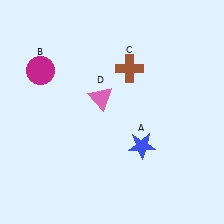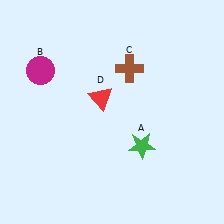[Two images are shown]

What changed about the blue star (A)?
In Image 1, A is blue. In Image 2, it changed to green.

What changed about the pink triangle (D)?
In Image 1, D is pink. In Image 2, it changed to red.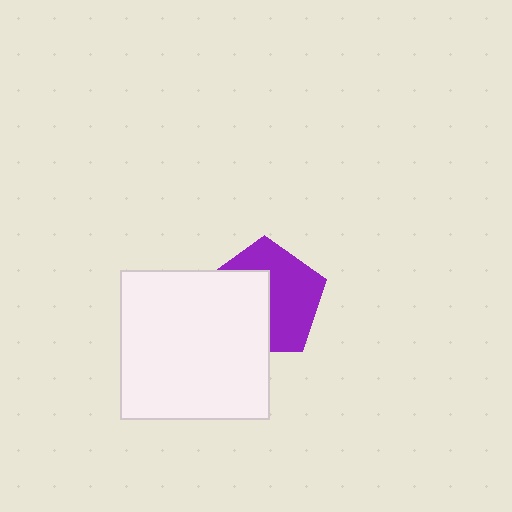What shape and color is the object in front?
The object in front is a white square.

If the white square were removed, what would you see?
You would see the complete purple pentagon.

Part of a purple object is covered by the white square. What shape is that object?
It is a pentagon.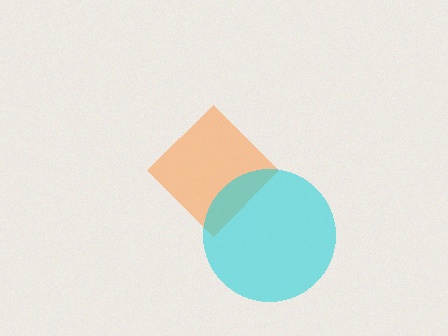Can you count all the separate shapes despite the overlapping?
Yes, there are 2 separate shapes.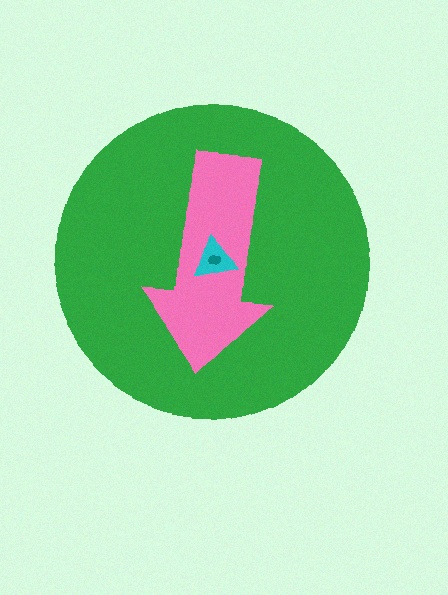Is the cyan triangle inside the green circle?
Yes.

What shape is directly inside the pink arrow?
The cyan triangle.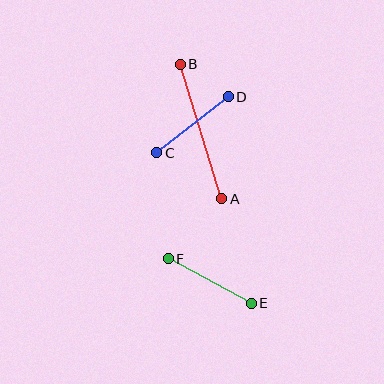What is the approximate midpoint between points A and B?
The midpoint is at approximately (201, 132) pixels.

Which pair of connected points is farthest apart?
Points A and B are farthest apart.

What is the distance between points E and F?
The distance is approximately 94 pixels.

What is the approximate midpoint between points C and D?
The midpoint is at approximately (192, 125) pixels.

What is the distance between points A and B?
The distance is approximately 141 pixels.